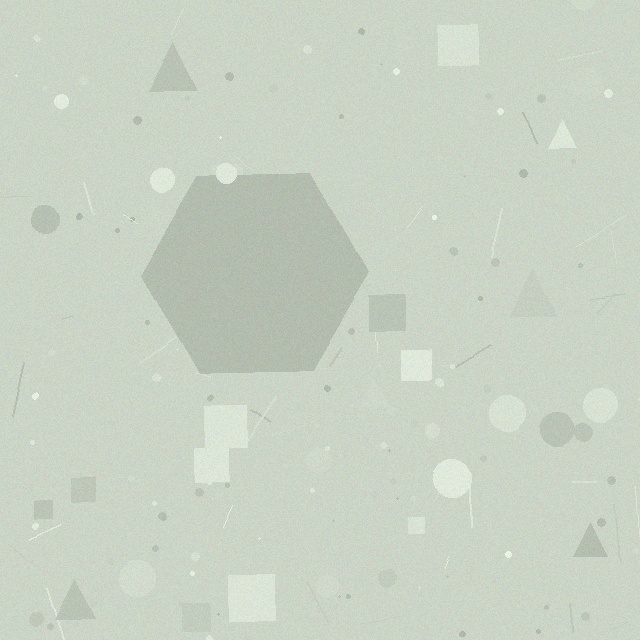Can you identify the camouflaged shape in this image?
The camouflaged shape is a hexagon.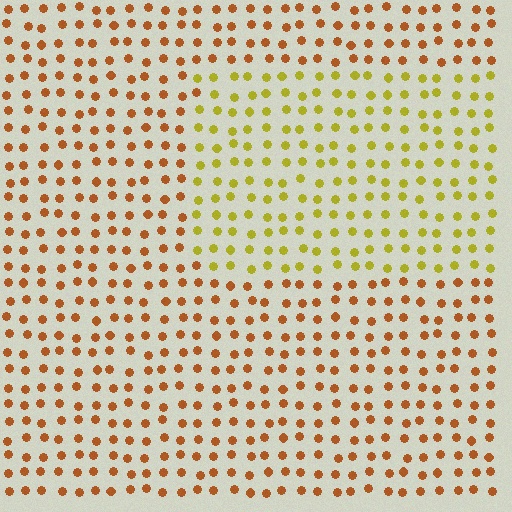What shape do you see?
I see a rectangle.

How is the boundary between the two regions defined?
The boundary is defined purely by a slight shift in hue (about 39 degrees). Spacing, size, and orientation are identical on both sides.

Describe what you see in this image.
The image is filled with small brown elements in a uniform arrangement. A rectangle-shaped region is visible where the elements are tinted to a slightly different hue, forming a subtle color boundary.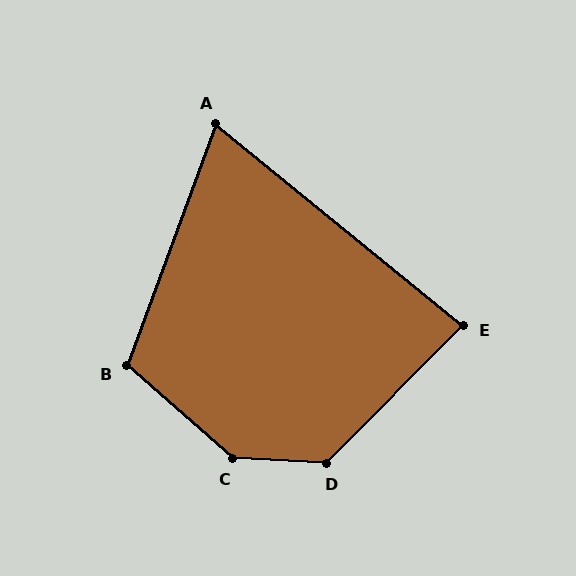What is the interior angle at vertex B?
Approximately 111 degrees (obtuse).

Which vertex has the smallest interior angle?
A, at approximately 71 degrees.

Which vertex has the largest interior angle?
C, at approximately 142 degrees.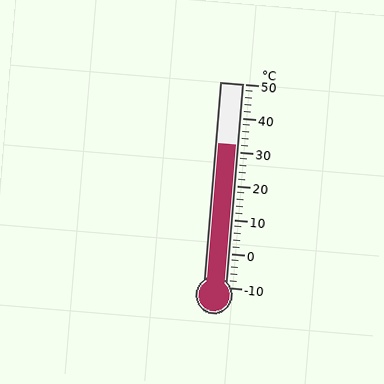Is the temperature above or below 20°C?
The temperature is above 20°C.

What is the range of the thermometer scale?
The thermometer scale ranges from -10°C to 50°C.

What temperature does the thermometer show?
The thermometer shows approximately 32°C.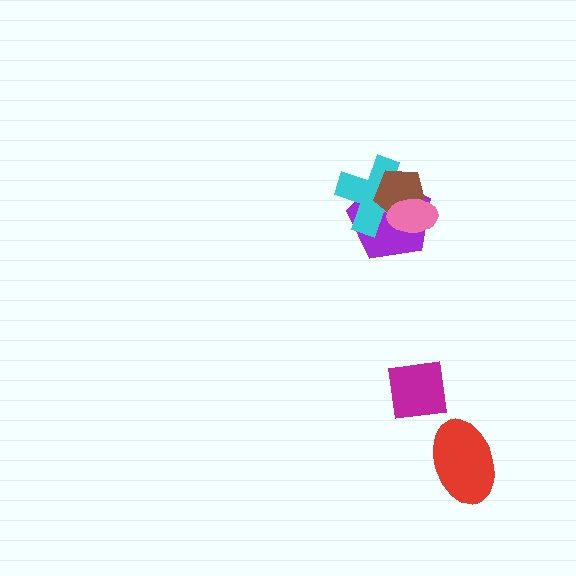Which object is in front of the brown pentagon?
The pink ellipse is in front of the brown pentagon.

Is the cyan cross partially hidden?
Yes, it is partially covered by another shape.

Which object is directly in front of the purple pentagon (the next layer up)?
The cyan cross is directly in front of the purple pentagon.